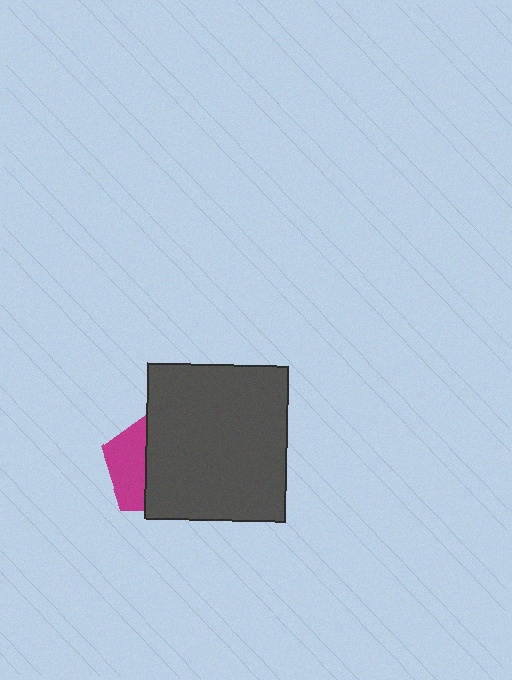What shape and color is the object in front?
The object in front is a dark gray rectangle.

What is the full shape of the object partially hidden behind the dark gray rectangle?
The partially hidden object is a magenta pentagon.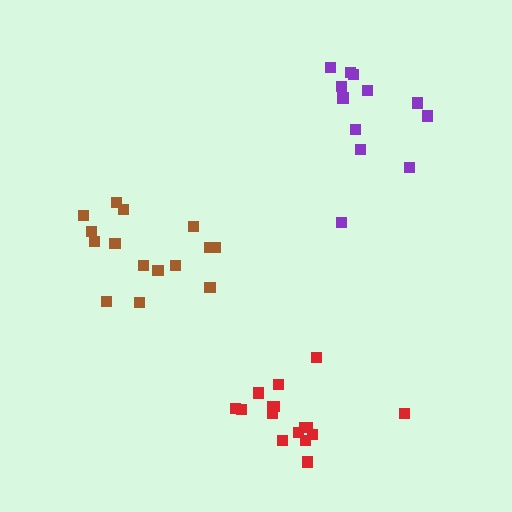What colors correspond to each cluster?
The clusters are colored: brown, purple, red.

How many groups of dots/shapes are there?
There are 3 groups.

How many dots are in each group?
Group 1: 15 dots, Group 2: 13 dots, Group 3: 16 dots (44 total).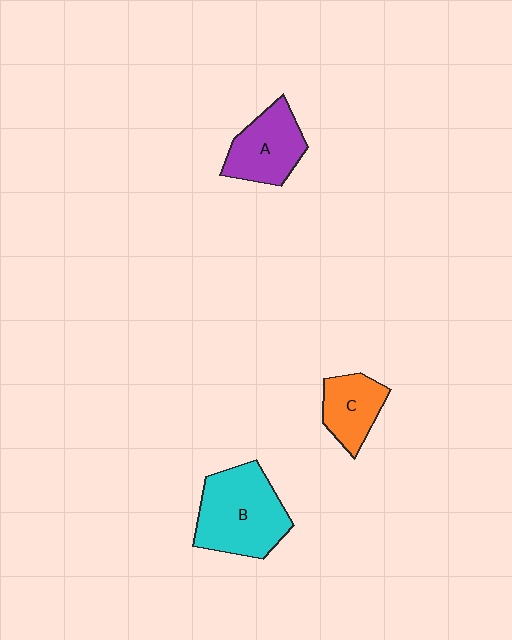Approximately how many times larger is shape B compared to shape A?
Approximately 1.4 times.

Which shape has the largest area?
Shape B (cyan).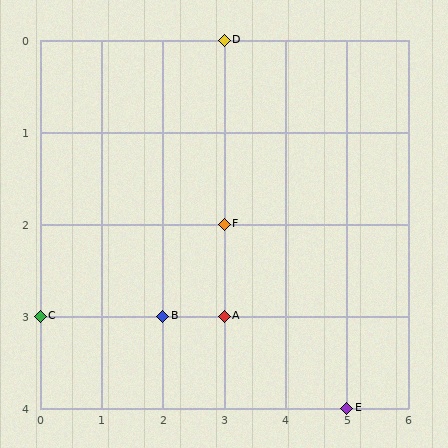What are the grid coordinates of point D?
Point D is at grid coordinates (3, 0).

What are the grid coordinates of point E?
Point E is at grid coordinates (5, 4).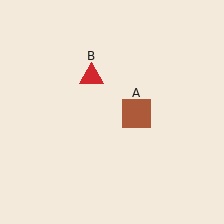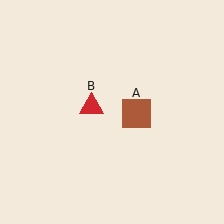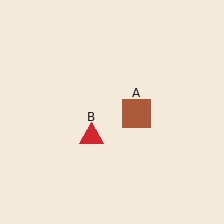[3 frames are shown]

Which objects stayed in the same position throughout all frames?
Brown square (object A) remained stationary.